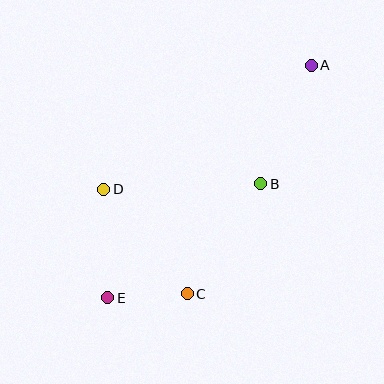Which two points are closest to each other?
Points C and E are closest to each other.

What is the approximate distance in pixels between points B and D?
The distance between B and D is approximately 157 pixels.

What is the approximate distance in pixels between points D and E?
The distance between D and E is approximately 109 pixels.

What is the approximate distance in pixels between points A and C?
The distance between A and C is approximately 260 pixels.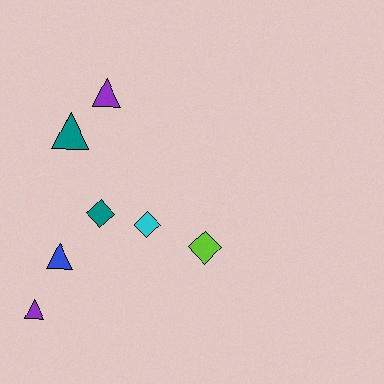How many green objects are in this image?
There are no green objects.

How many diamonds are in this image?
There are 3 diamonds.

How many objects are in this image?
There are 7 objects.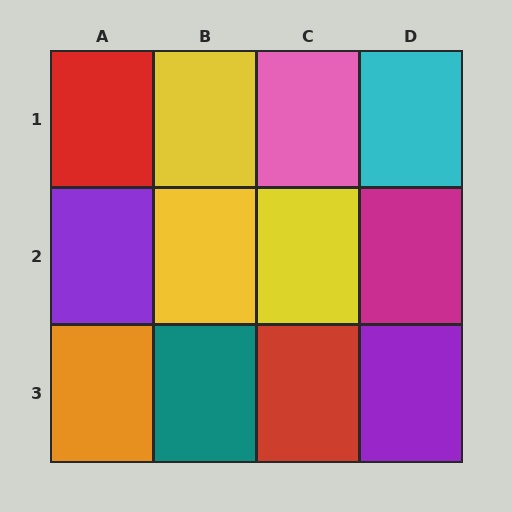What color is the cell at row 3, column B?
Teal.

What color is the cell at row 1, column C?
Pink.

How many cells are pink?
1 cell is pink.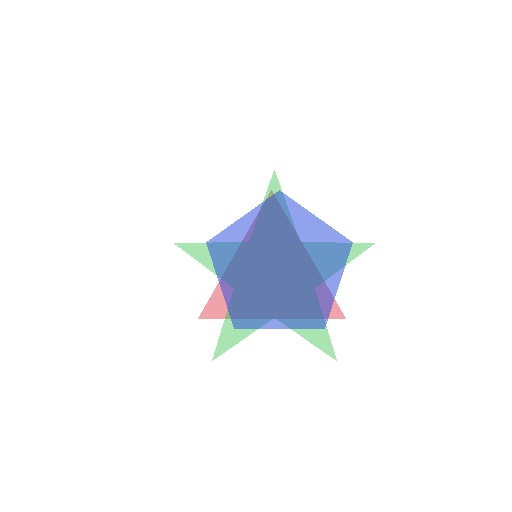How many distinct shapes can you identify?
There are 3 distinct shapes: a red triangle, a green star, a blue pentagon.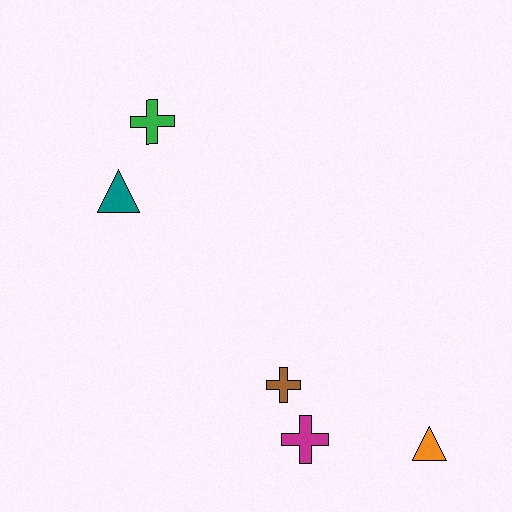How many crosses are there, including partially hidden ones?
There are 3 crosses.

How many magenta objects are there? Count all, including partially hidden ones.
There is 1 magenta object.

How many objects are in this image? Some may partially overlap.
There are 5 objects.